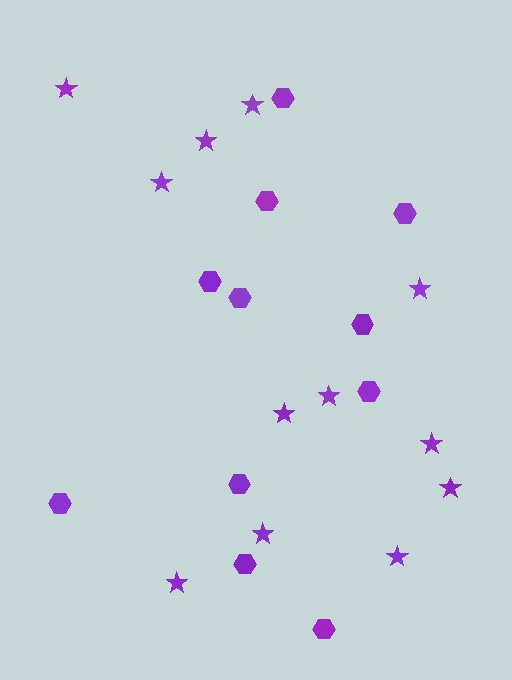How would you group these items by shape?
There are 2 groups: one group of stars (12) and one group of hexagons (11).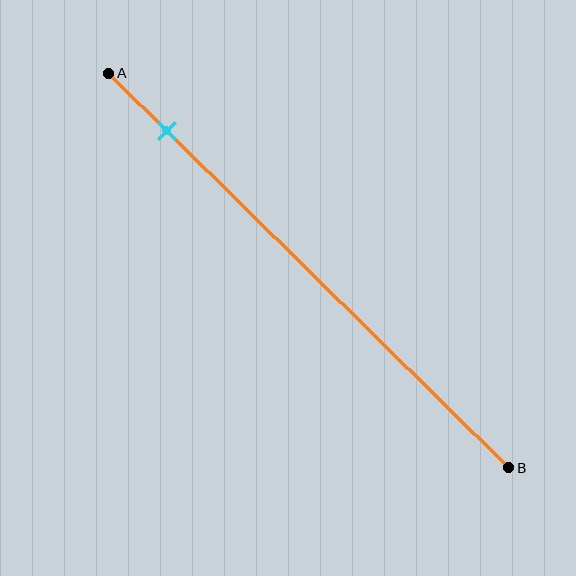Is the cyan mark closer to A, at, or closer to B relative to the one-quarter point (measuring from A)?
The cyan mark is closer to point A than the one-quarter point of segment AB.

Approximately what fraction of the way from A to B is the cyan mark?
The cyan mark is approximately 15% of the way from A to B.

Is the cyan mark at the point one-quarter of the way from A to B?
No, the mark is at about 15% from A, not at the 25% one-quarter point.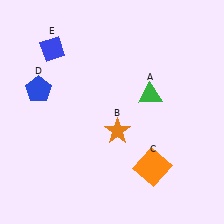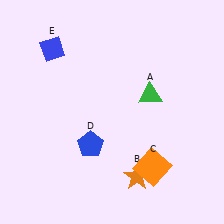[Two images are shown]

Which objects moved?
The objects that moved are: the orange star (B), the blue pentagon (D).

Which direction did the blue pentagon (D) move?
The blue pentagon (D) moved down.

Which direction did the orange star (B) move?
The orange star (B) moved down.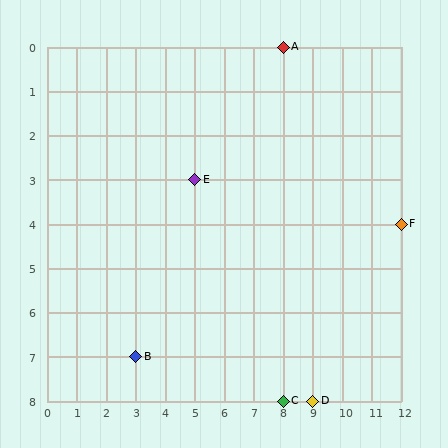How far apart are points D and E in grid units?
Points D and E are 4 columns and 5 rows apart (about 6.4 grid units diagonally).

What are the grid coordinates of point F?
Point F is at grid coordinates (12, 4).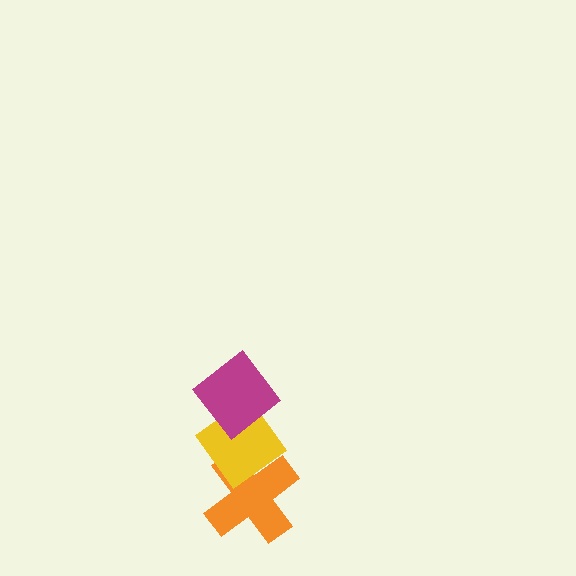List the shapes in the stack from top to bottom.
From top to bottom: the magenta diamond, the yellow diamond, the orange cross.